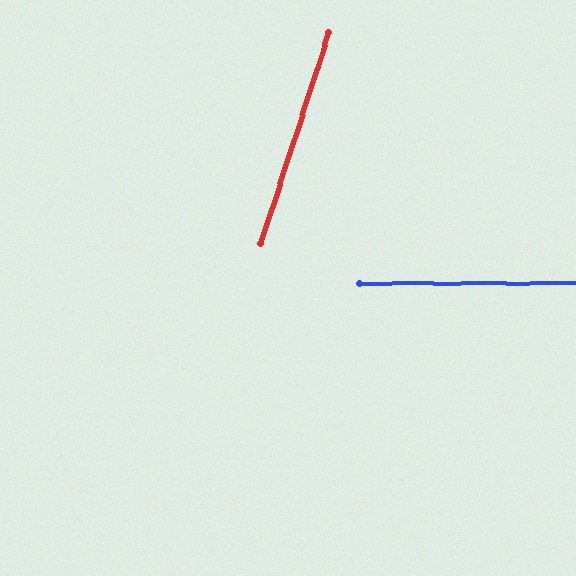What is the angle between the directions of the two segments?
Approximately 72 degrees.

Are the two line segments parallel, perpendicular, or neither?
Neither parallel nor perpendicular — they differ by about 72°.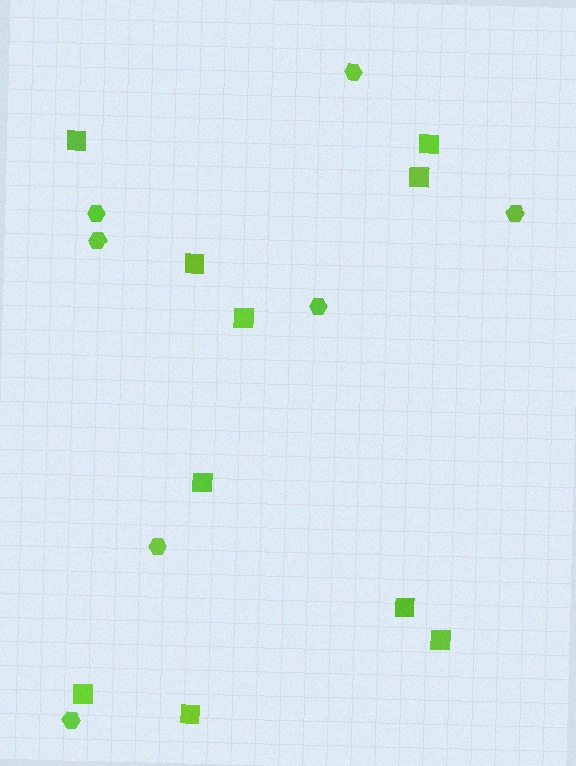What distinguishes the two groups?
There are 2 groups: one group of squares (10) and one group of hexagons (7).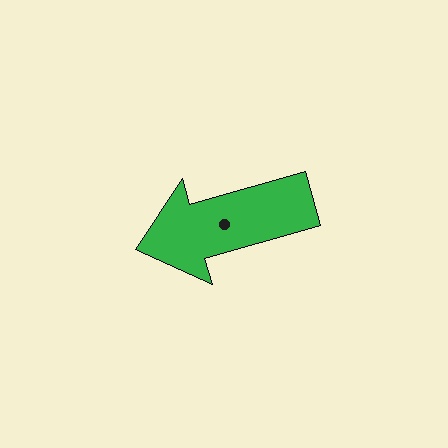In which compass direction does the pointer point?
West.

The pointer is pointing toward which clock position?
Roughly 8 o'clock.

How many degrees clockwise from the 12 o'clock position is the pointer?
Approximately 254 degrees.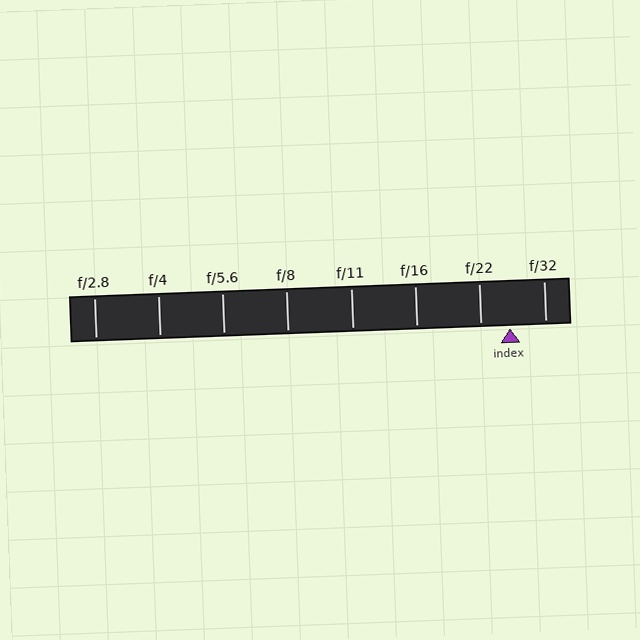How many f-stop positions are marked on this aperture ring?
There are 8 f-stop positions marked.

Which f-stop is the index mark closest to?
The index mark is closest to f/22.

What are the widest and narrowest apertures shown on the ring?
The widest aperture shown is f/2.8 and the narrowest is f/32.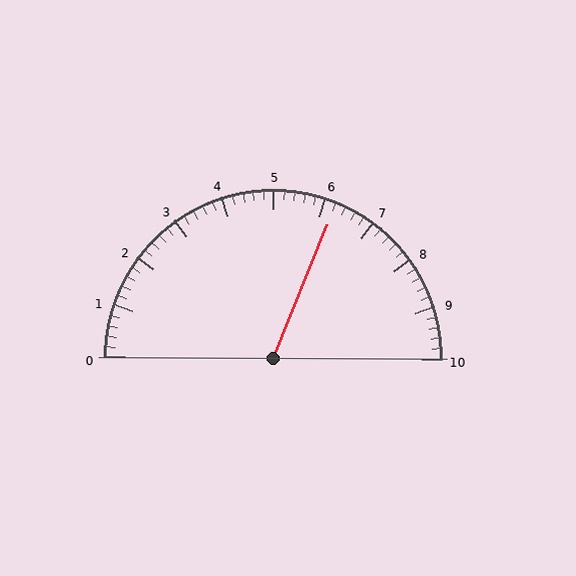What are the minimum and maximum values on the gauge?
The gauge ranges from 0 to 10.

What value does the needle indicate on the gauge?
The needle indicates approximately 6.2.